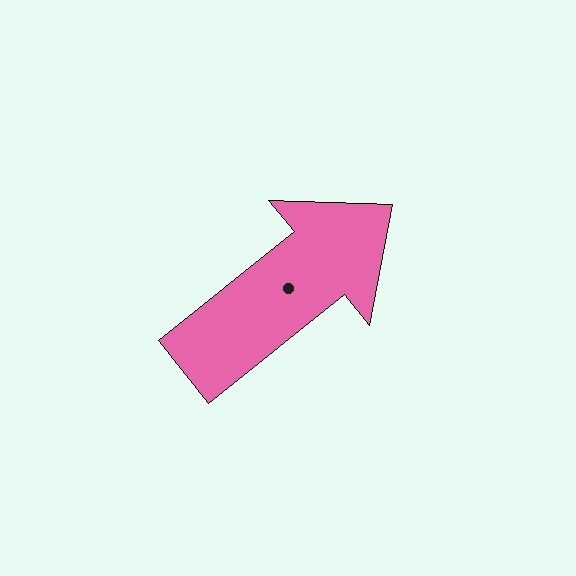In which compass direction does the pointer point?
Northeast.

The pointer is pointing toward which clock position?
Roughly 2 o'clock.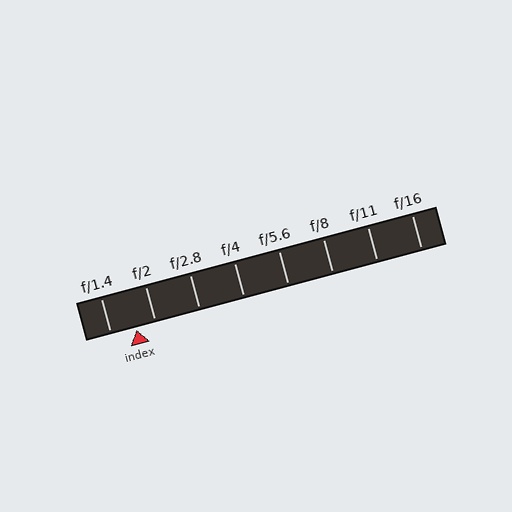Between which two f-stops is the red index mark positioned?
The index mark is between f/1.4 and f/2.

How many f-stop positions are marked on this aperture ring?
There are 8 f-stop positions marked.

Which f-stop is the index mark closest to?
The index mark is closest to f/2.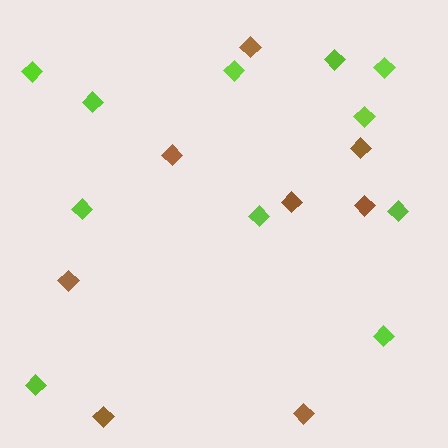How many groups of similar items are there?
There are 2 groups: one group of lime diamonds (11) and one group of brown diamonds (8).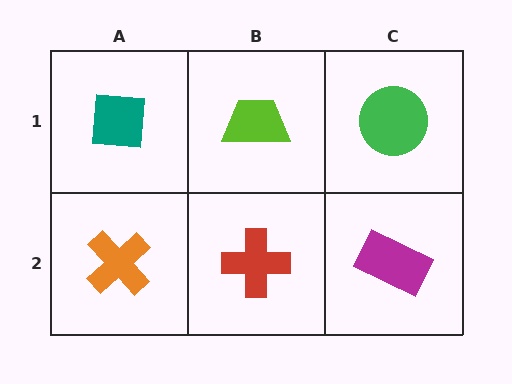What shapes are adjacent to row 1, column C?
A magenta rectangle (row 2, column C), a lime trapezoid (row 1, column B).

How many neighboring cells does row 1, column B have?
3.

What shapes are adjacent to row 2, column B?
A lime trapezoid (row 1, column B), an orange cross (row 2, column A), a magenta rectangle (row 2, column C).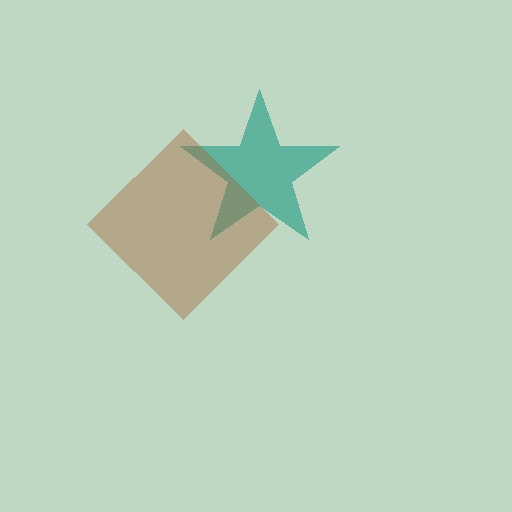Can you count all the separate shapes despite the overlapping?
Yes, there are 2 separate shapes.